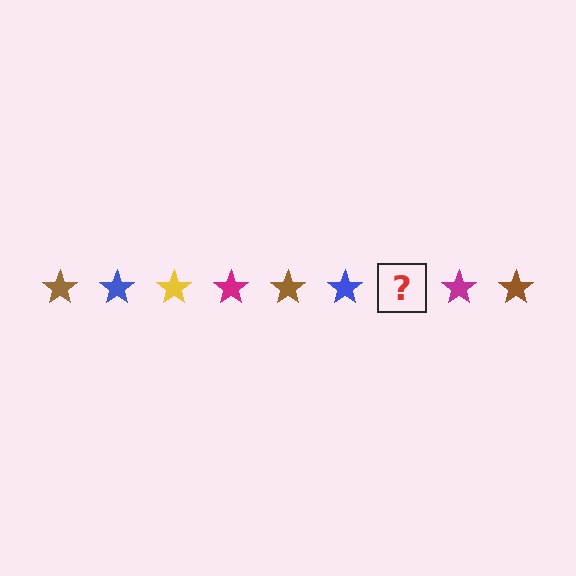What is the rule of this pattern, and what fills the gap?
The rule is that the pattern cycles through brown, blue, yellow, magenta stars. The gap should be filled with a yellow star.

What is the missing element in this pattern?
The missing element is a yellow star.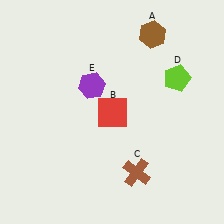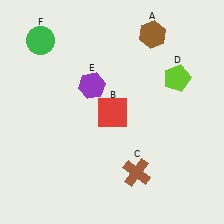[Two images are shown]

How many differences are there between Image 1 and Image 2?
There is 1 difference between the two images.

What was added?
A green circle (F) was added in Image 2.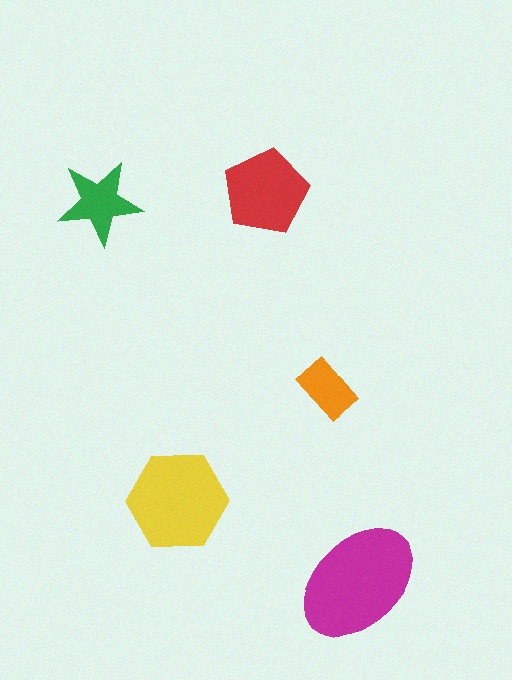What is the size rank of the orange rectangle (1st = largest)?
5th.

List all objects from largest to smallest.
The magenta ellipse, the yellow hexagon, the red pentagon, the green star, the orange rectangle.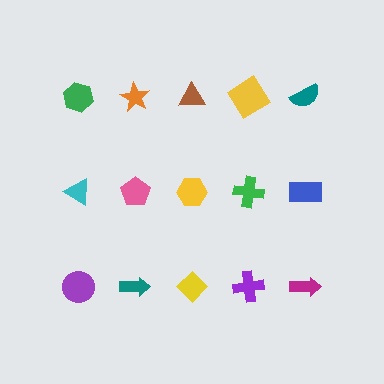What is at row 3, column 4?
A purple cross.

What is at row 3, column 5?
A magenta arrow.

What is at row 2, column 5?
A blue rectangle.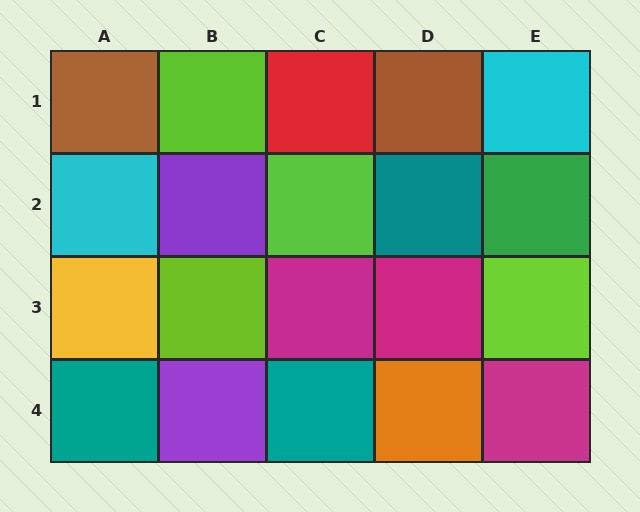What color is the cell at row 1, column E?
Cyan.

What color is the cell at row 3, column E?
Lime.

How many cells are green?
1 cell is green.